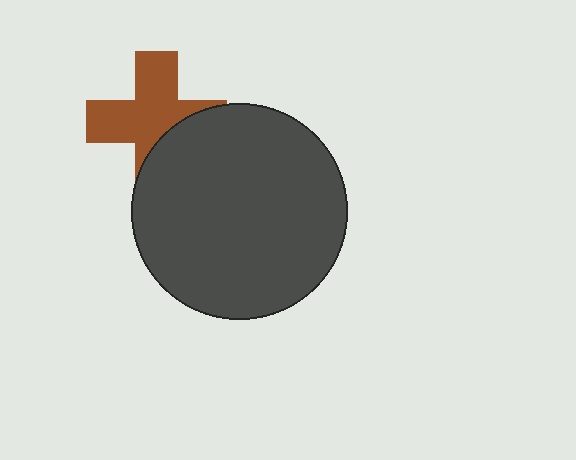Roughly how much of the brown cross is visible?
About half of it is visible (roughly 65%).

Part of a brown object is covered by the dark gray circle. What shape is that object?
It is a cross.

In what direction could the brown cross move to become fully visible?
The brown cross could move toward the upper-left. That would shift it out from behind the dark gray circle entirely.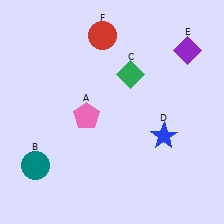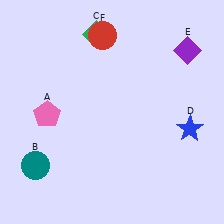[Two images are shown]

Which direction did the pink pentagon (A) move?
The pink pentagon (A) moved left.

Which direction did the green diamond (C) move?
The green diamond (C) moved up.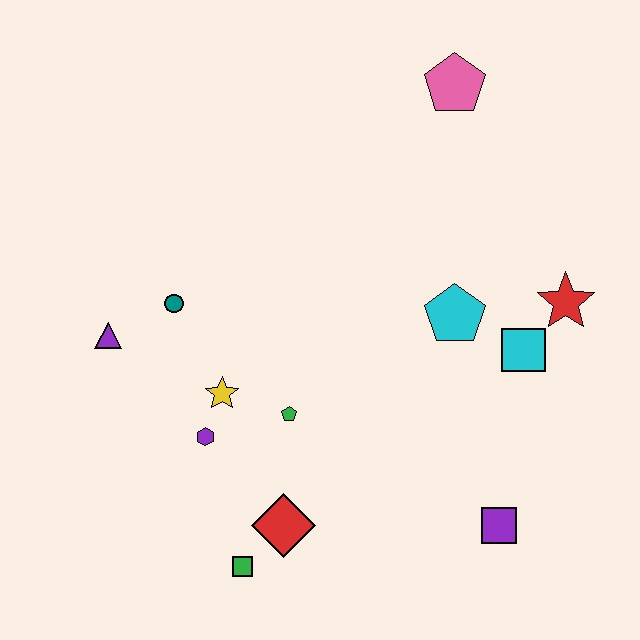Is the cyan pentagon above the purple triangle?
Yes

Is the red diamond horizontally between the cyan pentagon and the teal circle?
Yes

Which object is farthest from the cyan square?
The purple triangle is farthest from the cyan square.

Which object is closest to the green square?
The red diamond is closest to the green square.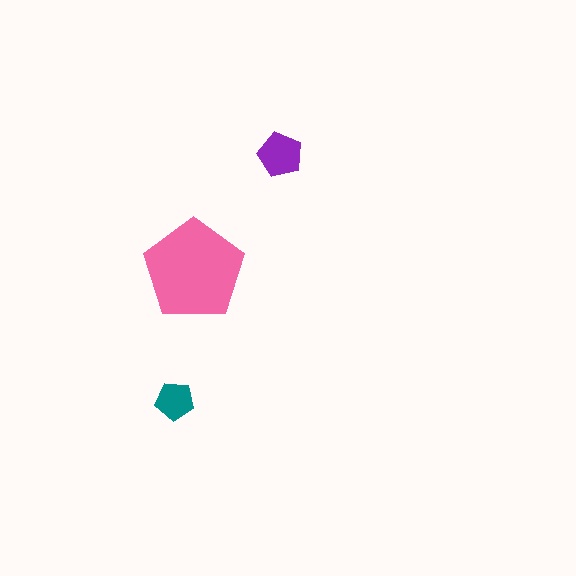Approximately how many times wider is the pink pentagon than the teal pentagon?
About 2.5 times wider.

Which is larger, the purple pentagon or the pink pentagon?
The pink one.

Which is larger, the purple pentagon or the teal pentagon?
The purple one.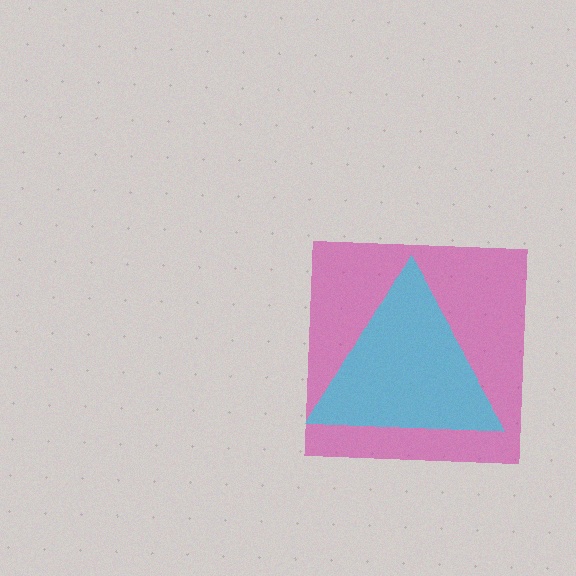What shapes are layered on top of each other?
The layered shapes are: a magenta square, a cyan triangle.